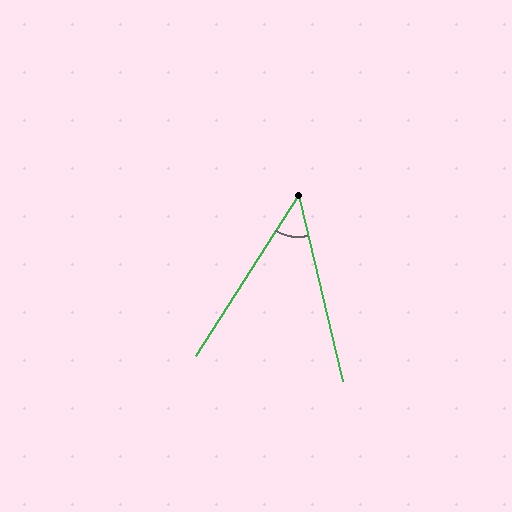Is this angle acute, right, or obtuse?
It is acute.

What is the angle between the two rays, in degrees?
Approximately 46 degrees.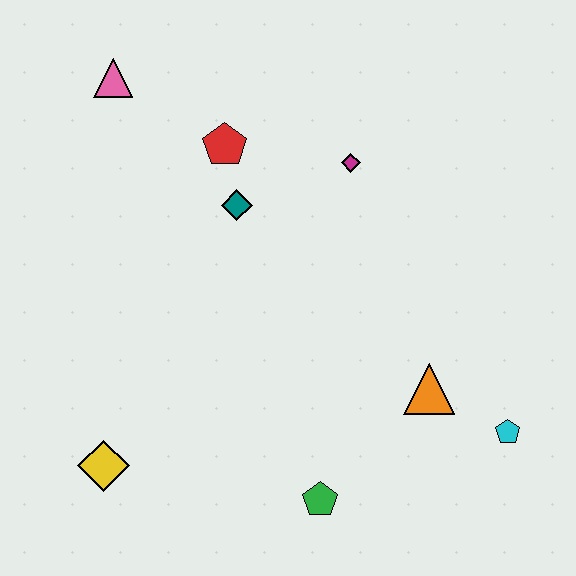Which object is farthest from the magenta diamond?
The yellow diamond is farthest from the magenta diamond.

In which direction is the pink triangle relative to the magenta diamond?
The pink triangle is to the left of the magenta diamond.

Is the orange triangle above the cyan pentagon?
Yes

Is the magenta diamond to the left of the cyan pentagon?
Yes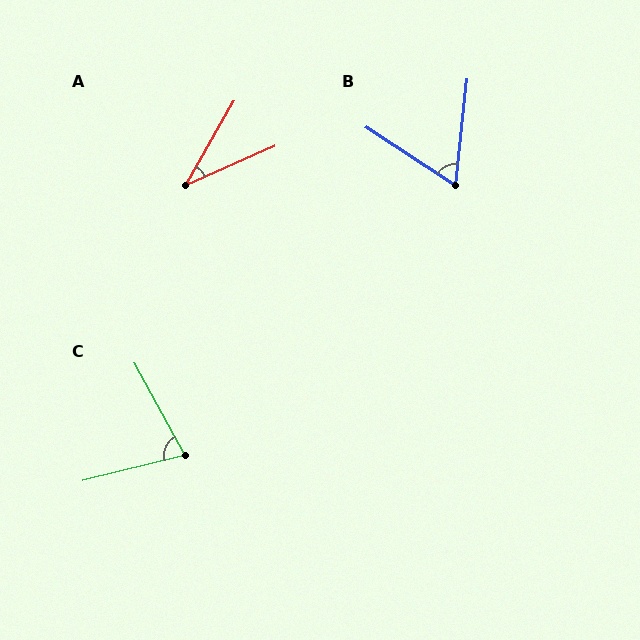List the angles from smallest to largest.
A (37°), B (63°), C (76°).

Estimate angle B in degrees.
Approximately 63 degrees.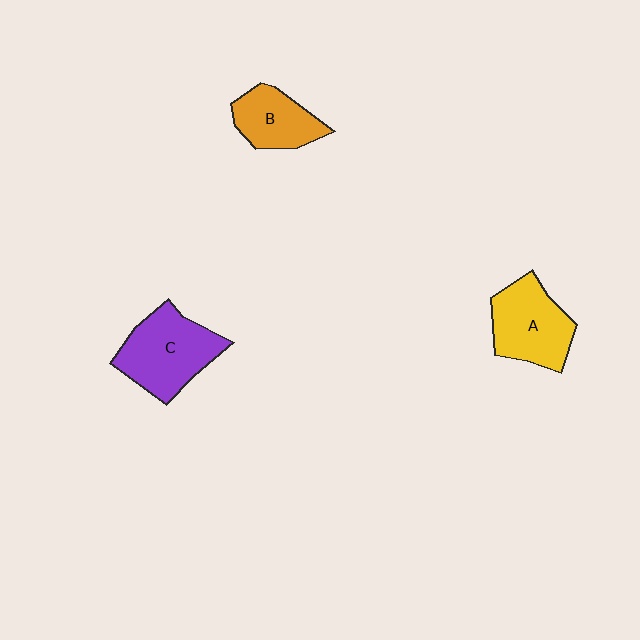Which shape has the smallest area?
Shape B (orange).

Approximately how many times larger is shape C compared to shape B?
Approximately 1.5 times.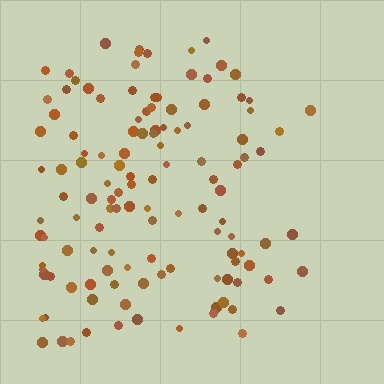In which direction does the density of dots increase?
From right to left, with the left side densest.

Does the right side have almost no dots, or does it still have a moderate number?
Still a moderate number, just noticeably fewer than the left.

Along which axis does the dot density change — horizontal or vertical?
Horizontal.